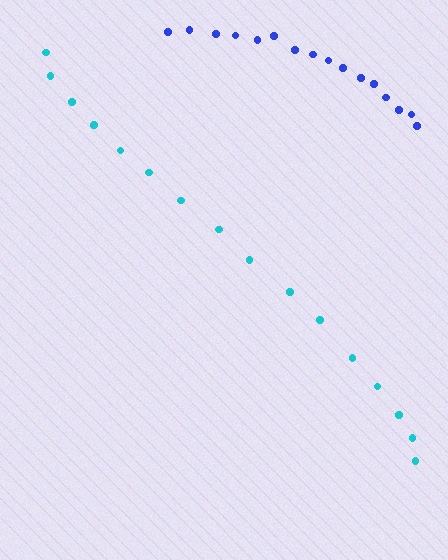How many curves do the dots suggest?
There are 2 distinct paths.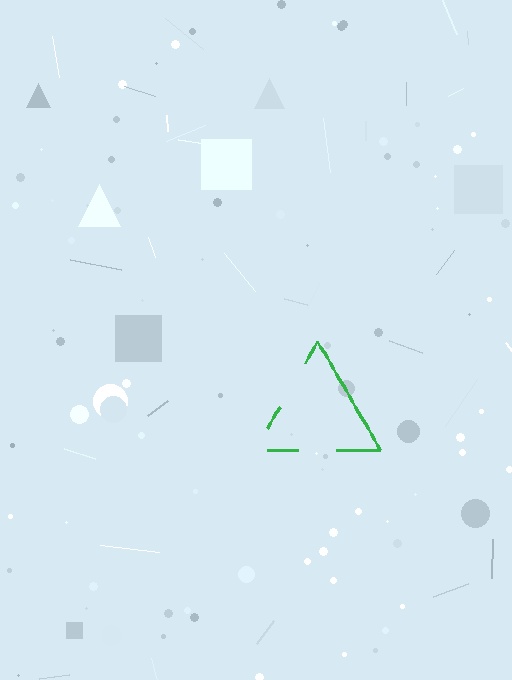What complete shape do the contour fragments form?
The contour fragments form a triangle.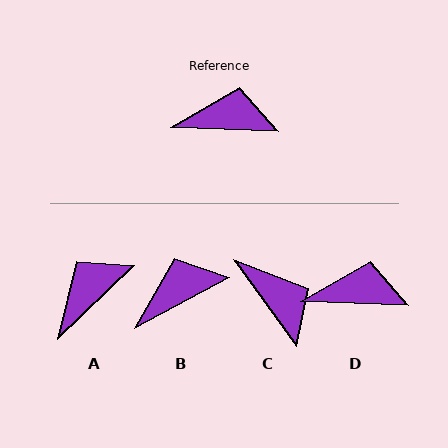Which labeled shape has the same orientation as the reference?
D.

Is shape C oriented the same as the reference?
No, it is off by about 51 degrees.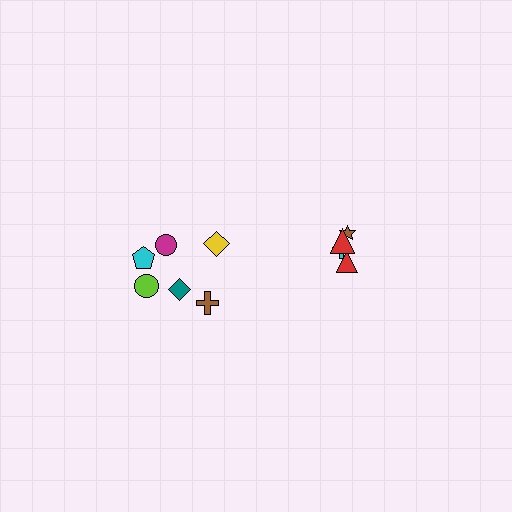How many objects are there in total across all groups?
There are 10 objects.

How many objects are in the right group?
There are 4 objects.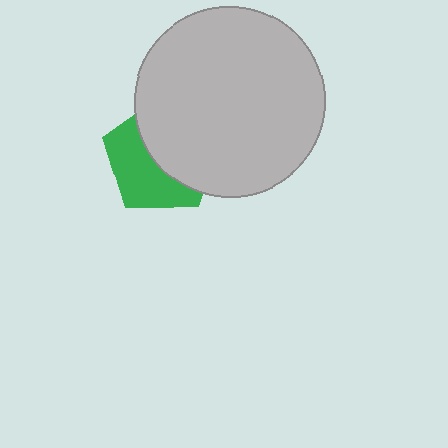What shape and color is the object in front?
The object in front is a light gray circle.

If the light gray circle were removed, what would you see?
You would see the complete green pentagon.